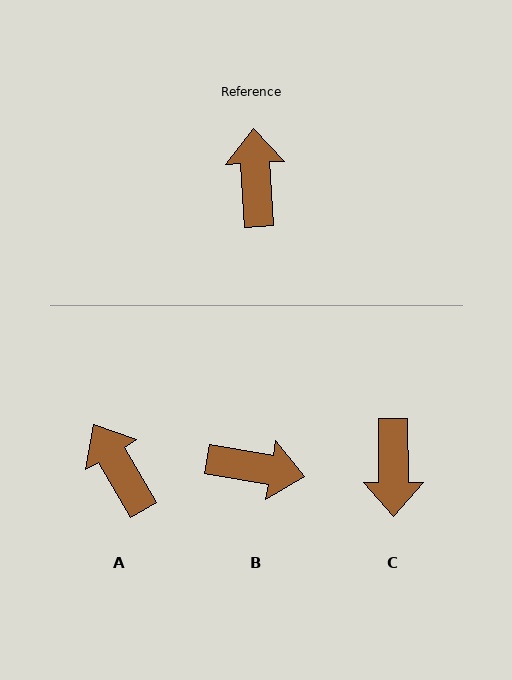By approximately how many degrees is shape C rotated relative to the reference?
Approximately 177 degrees counter-clockwise.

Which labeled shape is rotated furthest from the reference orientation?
C, about 177 degrees away.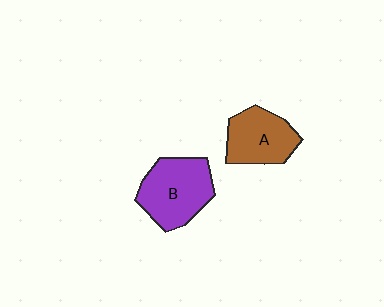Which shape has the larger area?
Shape B (purple).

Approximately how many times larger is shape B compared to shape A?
Approximately 1.2 times.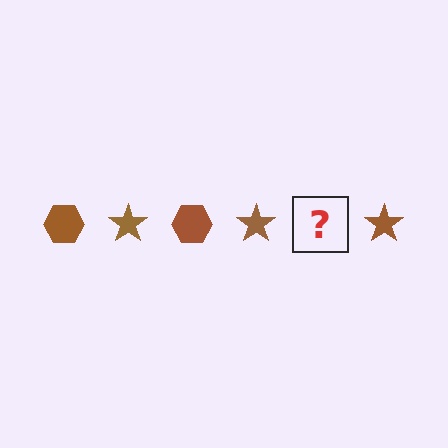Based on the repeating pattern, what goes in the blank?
The blank should be a brown hexagon.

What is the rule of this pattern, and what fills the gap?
The rule is that the pattern cycles through hexagon, star shapes in brown. The gap should be filled with a brown hexagon.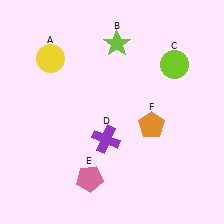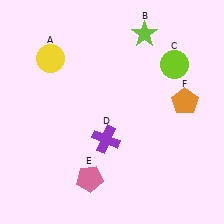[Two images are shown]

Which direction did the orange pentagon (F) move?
The orange pentagon (F) moved right.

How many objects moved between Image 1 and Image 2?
2 objects moved between the two images.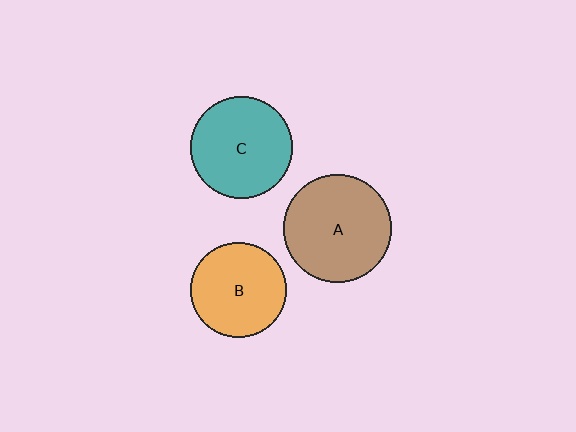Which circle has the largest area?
Circle A (brown).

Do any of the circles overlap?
No, none of the circles overlap.